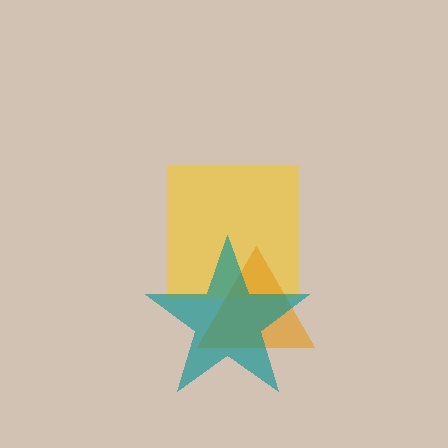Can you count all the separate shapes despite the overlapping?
Yes, there are 3 separate shapes.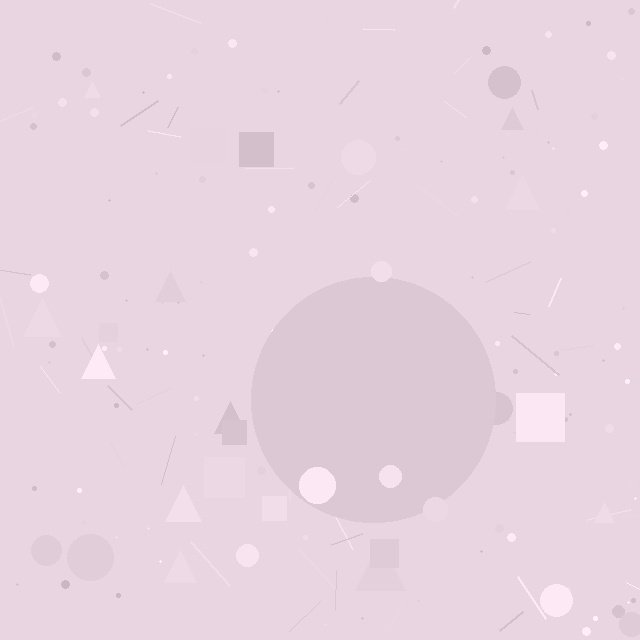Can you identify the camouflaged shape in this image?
The camouflaged shape is a circle.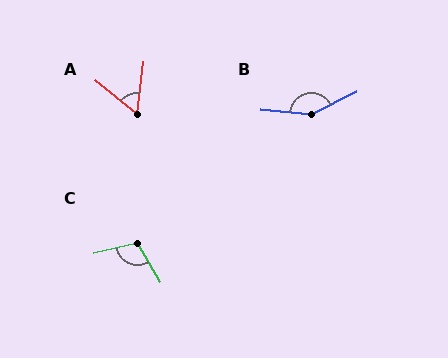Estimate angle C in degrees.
Approximately 107 degrees.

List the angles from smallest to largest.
A (58°), C (107°), B (148°).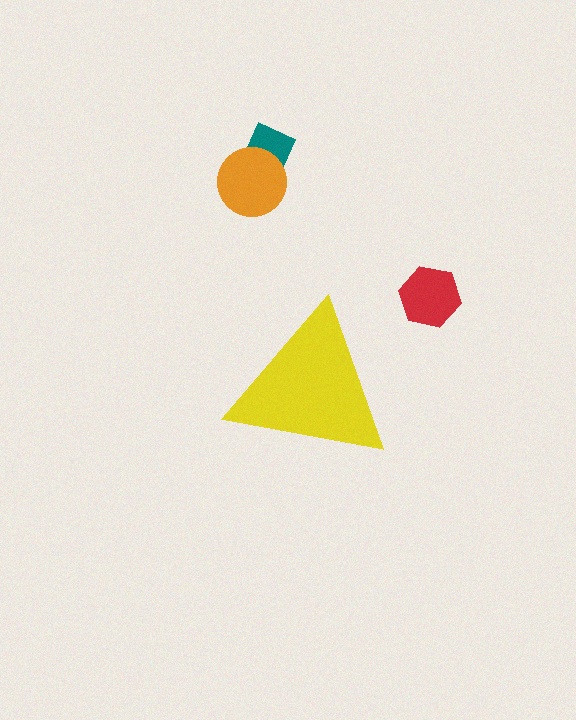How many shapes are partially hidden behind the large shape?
0 shapes are partially hidden.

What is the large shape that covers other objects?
A yellow triangle.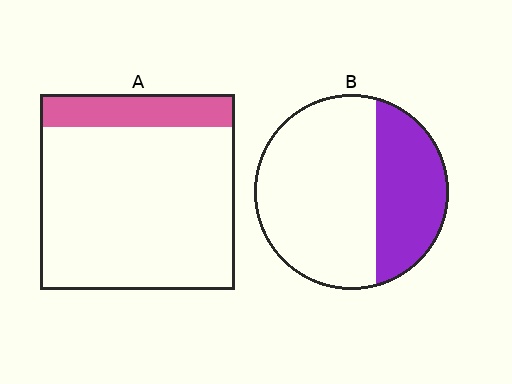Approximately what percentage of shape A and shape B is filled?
A is approximately 15% and B is approximately 35%.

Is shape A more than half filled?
No.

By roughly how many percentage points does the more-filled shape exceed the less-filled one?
By roughly 15 percentage points (B over A).